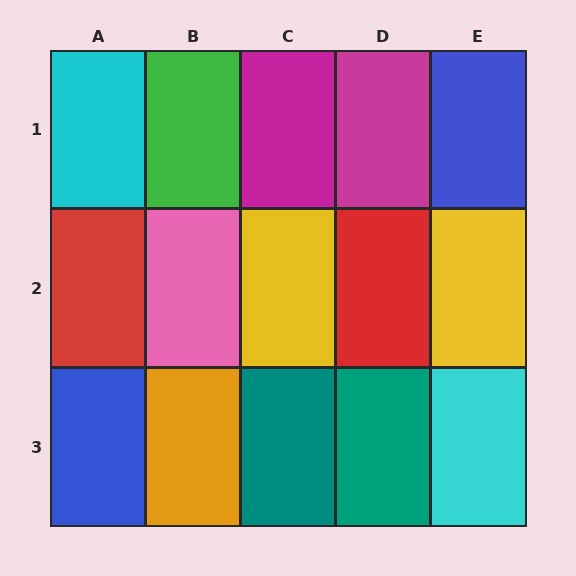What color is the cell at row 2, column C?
Yellow.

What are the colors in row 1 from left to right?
Cyan, green, magenta, magenta, blue.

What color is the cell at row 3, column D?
Teal.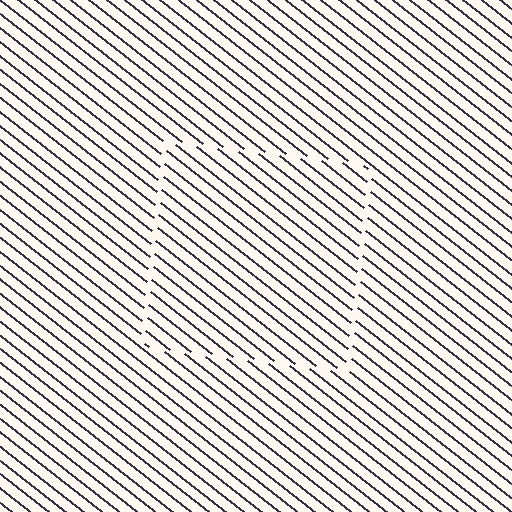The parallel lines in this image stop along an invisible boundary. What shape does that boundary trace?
An illusory square. The interior of the shape contains the same grating, shifted by half a period — the contour is defined by the phase discontinuity where line-ends from the inner and outer gratings abut.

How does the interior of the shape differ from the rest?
The interior of the shape contains the same grating, shifted by half a period — the contour is defined by the phase discontinuity where line-ends from the inner and outer gratings abut.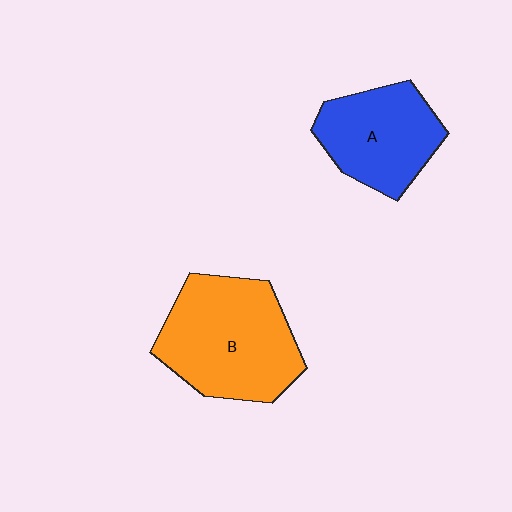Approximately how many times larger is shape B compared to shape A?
Approximately 1.4 times.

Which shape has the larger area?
Shape B (orange).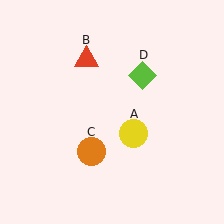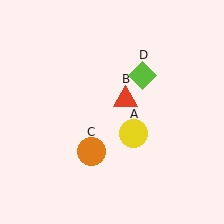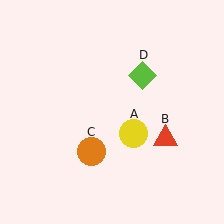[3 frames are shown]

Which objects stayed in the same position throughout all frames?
Yellow circle (object A) and orange circle (object C) and lime diamond (object D) remained stationary.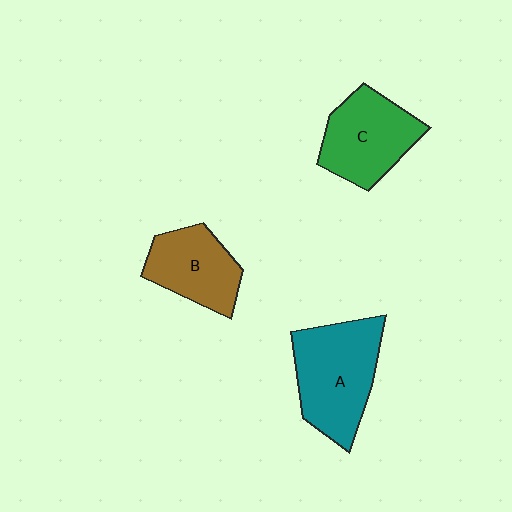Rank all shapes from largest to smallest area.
From largest to smallest: A (teal), C (green), B (brown).